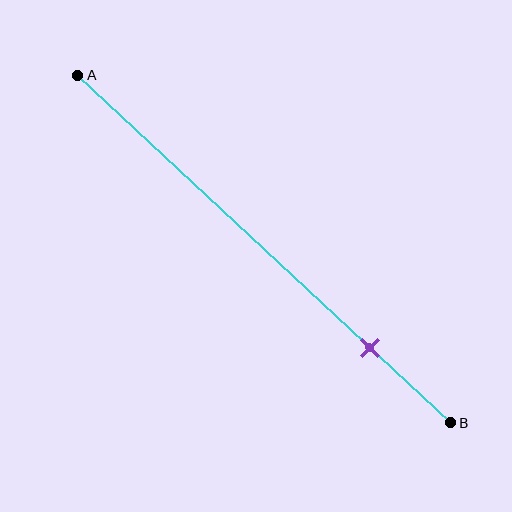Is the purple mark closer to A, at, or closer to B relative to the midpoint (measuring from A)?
The purple mark is closer to point B than the midpoint of segment AB.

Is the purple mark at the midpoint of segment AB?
No, the mark is at about 80% from A, not at the 50% midpoint.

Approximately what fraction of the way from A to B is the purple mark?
The purple mark is approximately 80% of the way from A to B.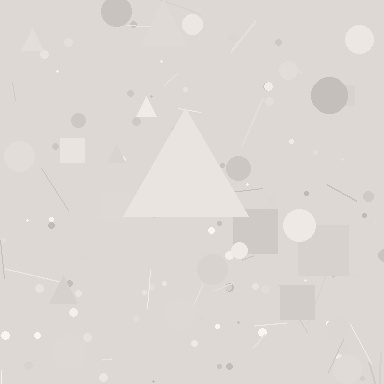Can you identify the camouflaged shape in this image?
The camouflaged shape is a triangle.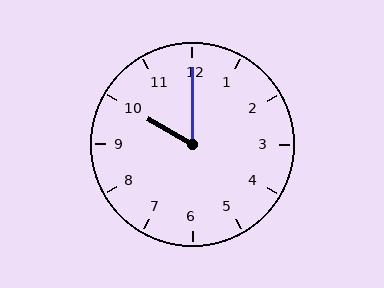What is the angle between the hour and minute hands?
Approximately 60 degrees.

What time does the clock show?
10:00.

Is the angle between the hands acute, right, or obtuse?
It is acute.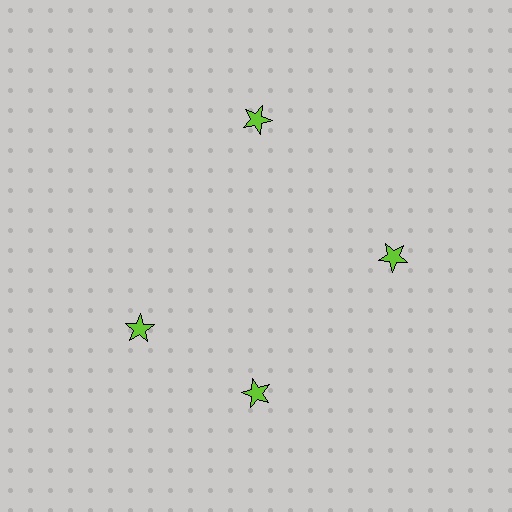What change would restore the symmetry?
The symmetry would be restored by rotating it back into even spacing with its neighbors so that all 4 stars sit at equal angles and equal distance from the center.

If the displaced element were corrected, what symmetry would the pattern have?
It would have 4-fold rotational symmetry — the pattern would map onto itself every 90 degrees.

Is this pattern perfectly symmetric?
No. The 4 lime stars are arranged in a ring, but one element near the 9 o'clock position is rotated out of alignment along the ring, breaking the 4-fold rotational symmetry.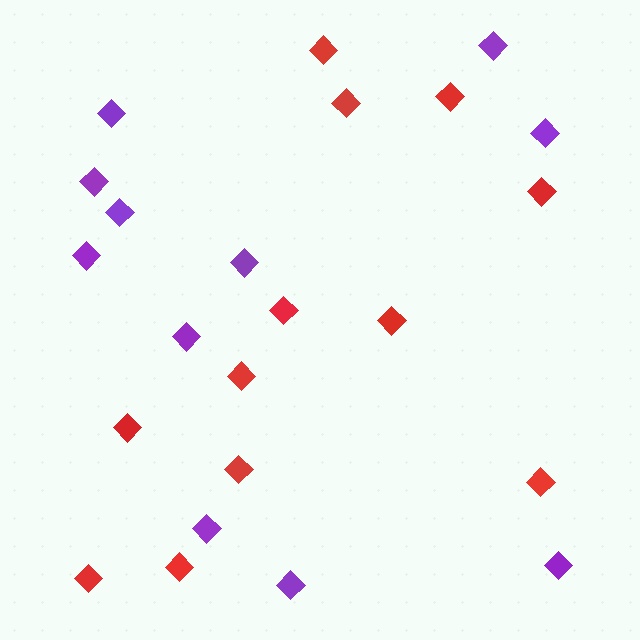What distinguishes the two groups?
There are 2 groups: one group of purple diamonds (11) and one group of red diamonds (12).